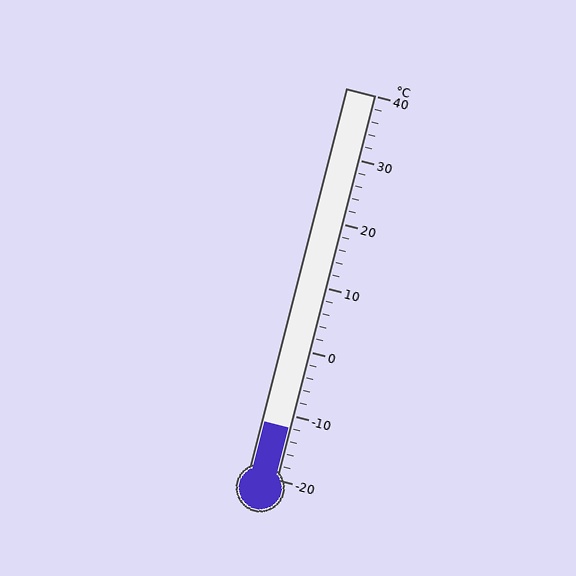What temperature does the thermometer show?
The thermometer shows approximately -12°C.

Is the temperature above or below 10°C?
The temperature is below 10°C.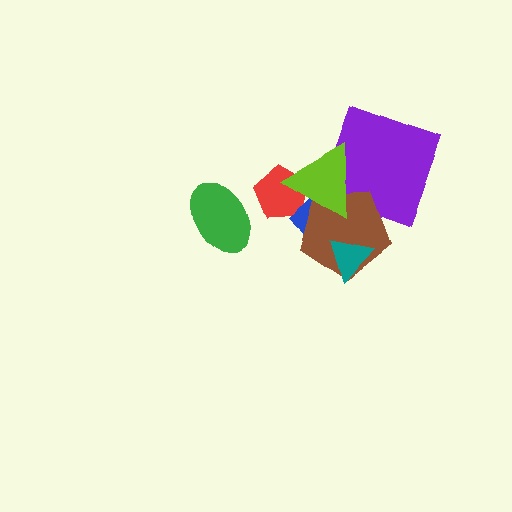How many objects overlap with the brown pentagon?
4 objects overlap with the brown pentagon.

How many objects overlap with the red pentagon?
2 objects overlap with the red pentagon.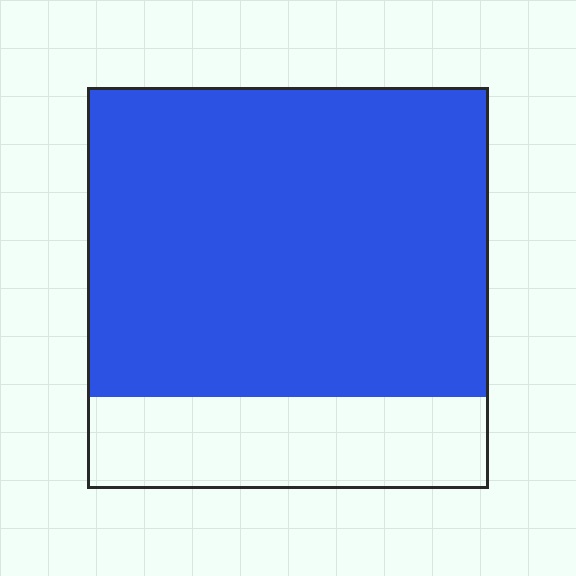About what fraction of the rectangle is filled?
About three quarters (3/4).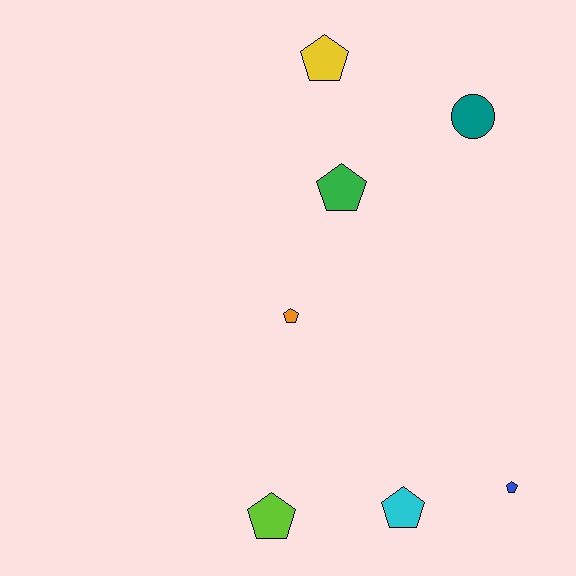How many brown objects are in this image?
There are no brown objects.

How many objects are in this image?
There are 7 objects.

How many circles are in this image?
There is 1 circle.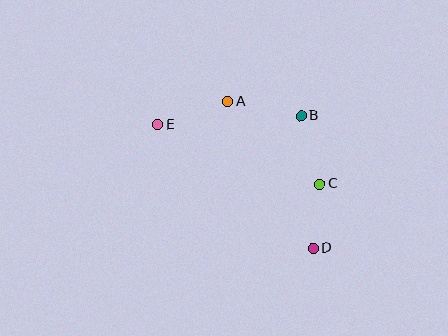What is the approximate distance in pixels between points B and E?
The distance between B and E is approximately 143 pixels.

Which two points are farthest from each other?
Points D and E are farthest from each other.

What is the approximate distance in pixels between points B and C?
The distance between B and C is approximately 71 pixels.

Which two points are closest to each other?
Points C and D are closest to each other.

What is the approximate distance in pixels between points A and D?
The distance between A and D is approximately 170 pixels.